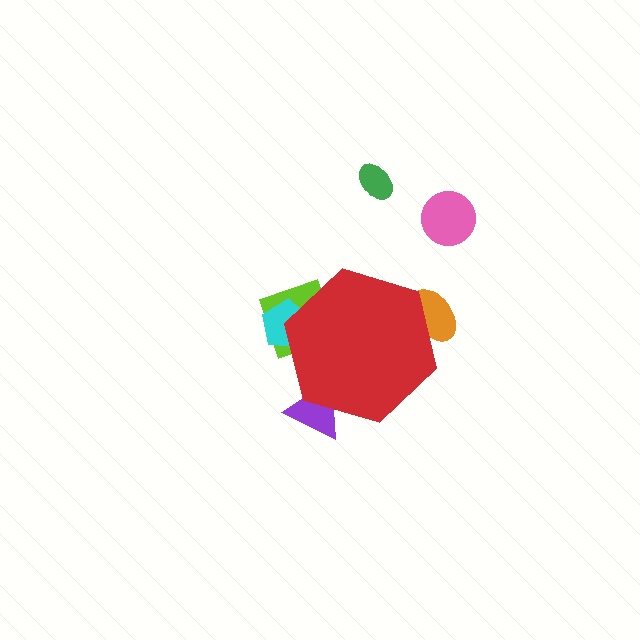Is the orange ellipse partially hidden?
Yes, the orange ellipse is partially hidden behind the red hexagon.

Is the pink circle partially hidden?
No, the pink circle is fully visible.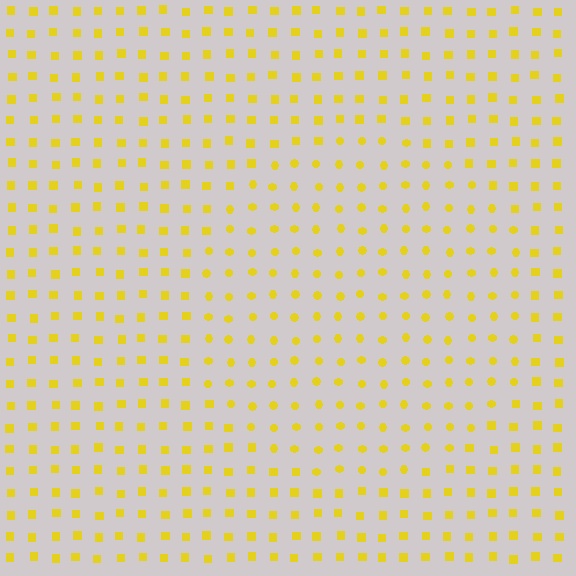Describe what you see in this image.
The image is filled with small yellow elements arranged in a uniform grid. A circle-shaped region contains circles, while the surrounding area contains squares. The boundary is defined purely by the change in element shape.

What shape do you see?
I see a circle.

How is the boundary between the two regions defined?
The boundary is defined by a change in element shape: circles inside vs. squares outside. All elements share the same color and spacing.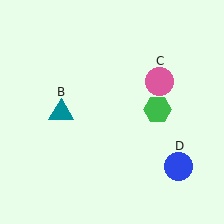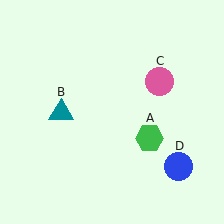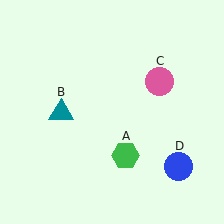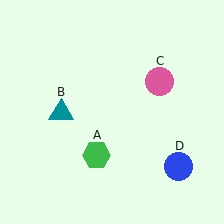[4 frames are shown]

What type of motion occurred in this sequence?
The green hexagon (object A) rotated clockwise around the center of the scene.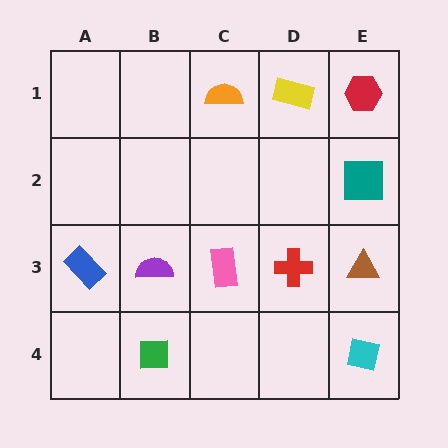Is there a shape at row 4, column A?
No, that cell is empty.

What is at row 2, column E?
A teal square.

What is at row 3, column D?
A red cross.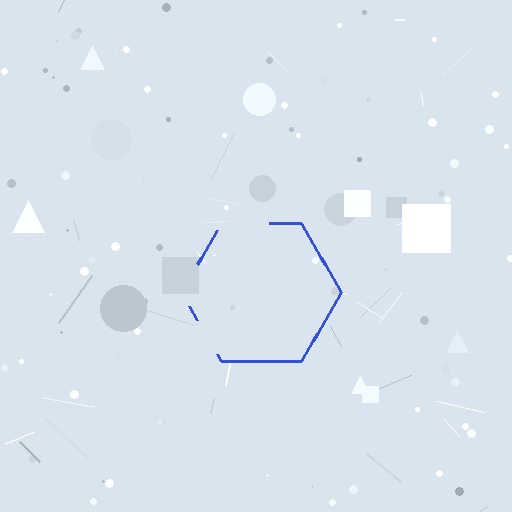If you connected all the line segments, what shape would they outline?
They would outline a hexagon.